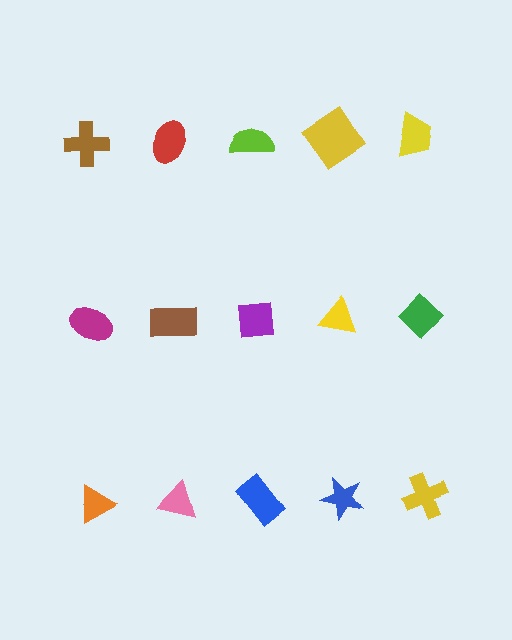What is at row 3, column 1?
An orange triangle.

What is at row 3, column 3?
A blue rectangle.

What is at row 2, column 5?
A green diamond.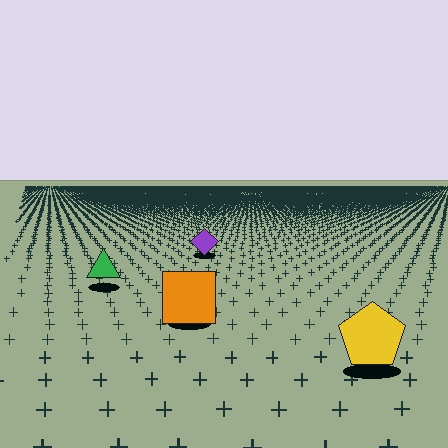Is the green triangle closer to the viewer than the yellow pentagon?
No. The yellow pentagon is closer — you can tell from the texture gradient: the ground texture is coarser near it.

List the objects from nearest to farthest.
From nearest to farthest: the yellow pentagon, the orange square, the green triangle, the purple diamond.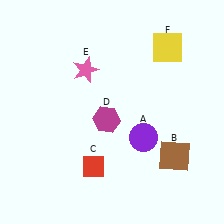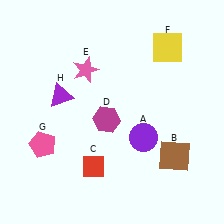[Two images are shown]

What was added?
A pink pentagon (G), a purple triangle (H) were added in Image 2.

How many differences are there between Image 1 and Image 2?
There are 2 differences between the two images.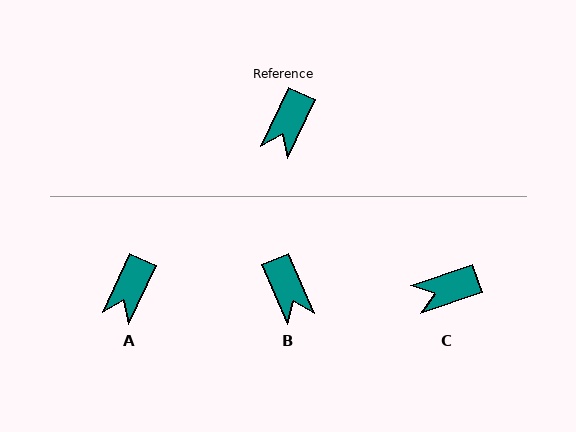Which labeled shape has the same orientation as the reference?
A.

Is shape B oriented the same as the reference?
No, it is off by about 48 degrees.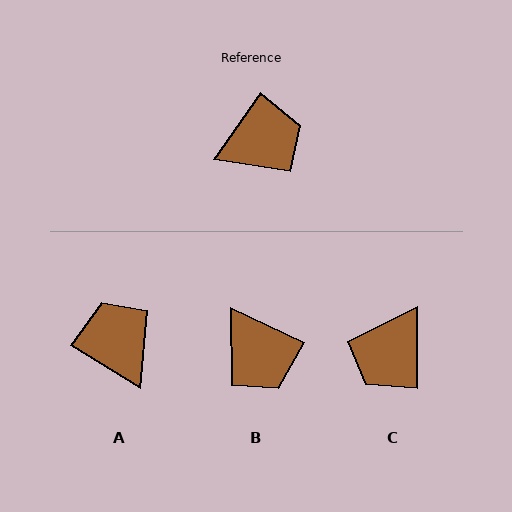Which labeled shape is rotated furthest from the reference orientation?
C, about 145 degrees away.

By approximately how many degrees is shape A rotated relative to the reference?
Approximately 93 degrees counter-clockwise.